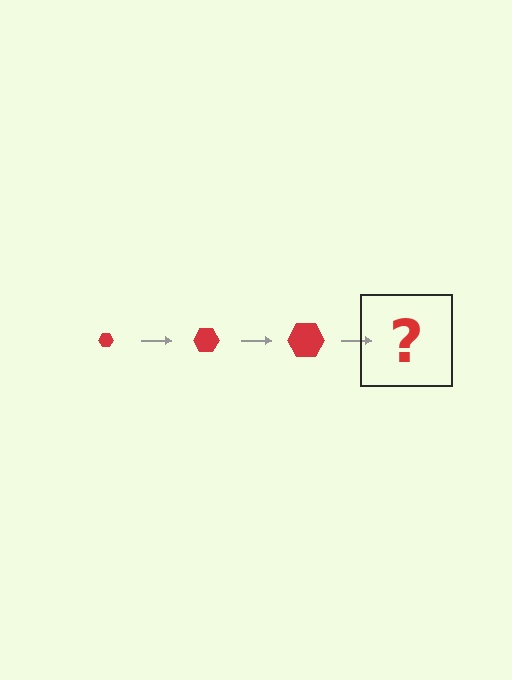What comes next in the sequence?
The next element should be a red hexagon, larger than the previous one.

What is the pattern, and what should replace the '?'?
The pattern is that the hexagon gets progressively larger each step. The '?' should be a red hexagon, larger than the previous one.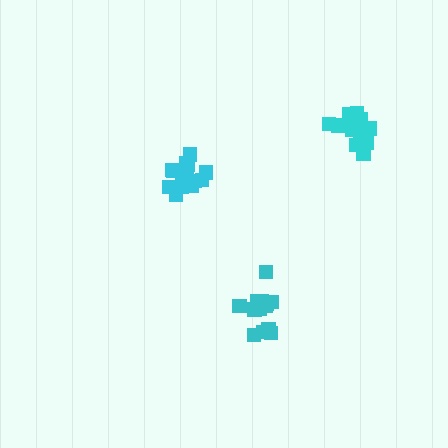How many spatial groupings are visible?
There are 3 spatial groupings.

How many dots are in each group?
Group 1: 14 dots, Group 2: 15 dots, Group 3: 13 dots (42 total).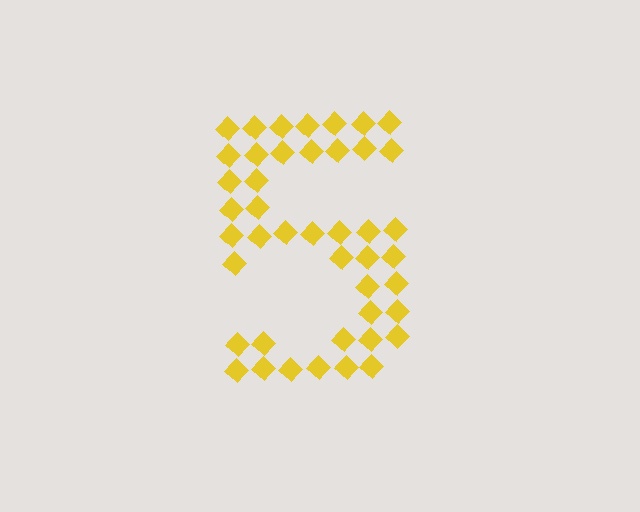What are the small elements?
The small elements are diamonds.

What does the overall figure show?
The overall figure shows the digit 5.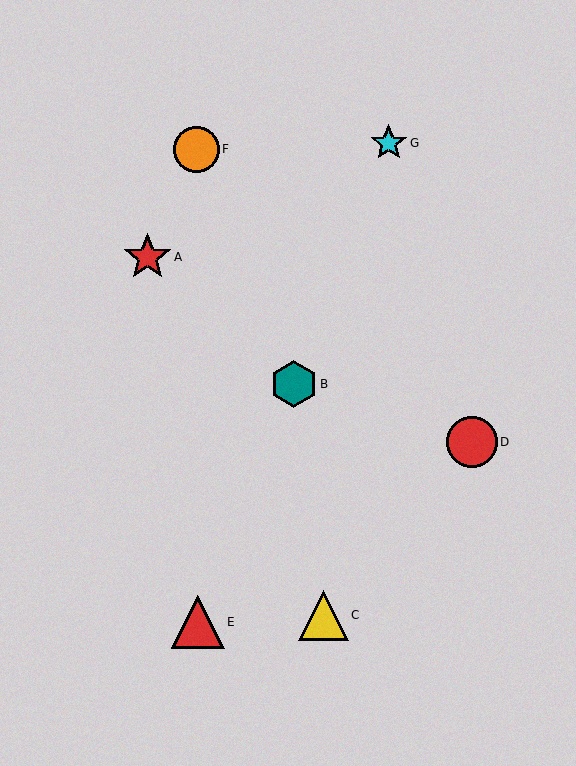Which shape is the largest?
The red triangle (labeled E) is the largest.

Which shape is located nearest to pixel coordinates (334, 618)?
The yellow triangle (labeled C) at (323, 615) is nearest to that location.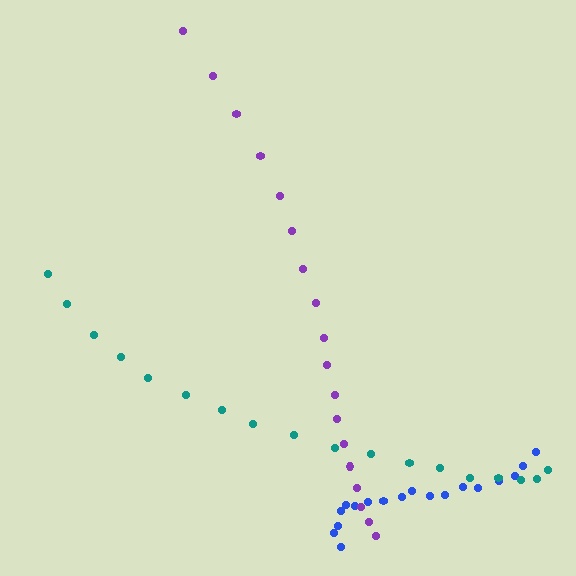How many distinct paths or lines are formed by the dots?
There are 3 distinct paths.